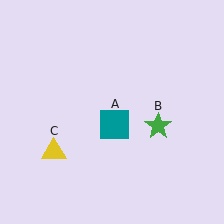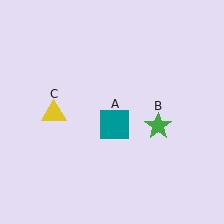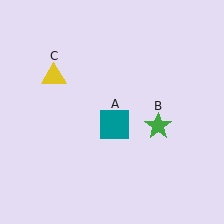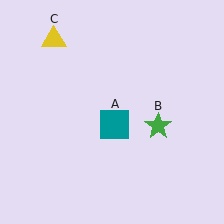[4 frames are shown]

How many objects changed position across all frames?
1 object changed position: yellow triangle (object C).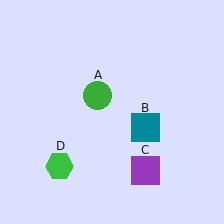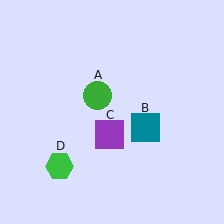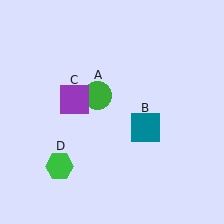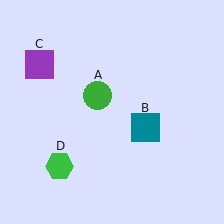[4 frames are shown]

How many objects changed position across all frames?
1 object changed position: purple square (object C).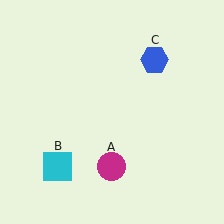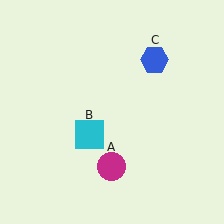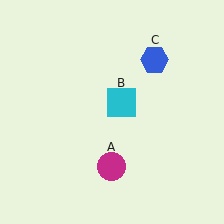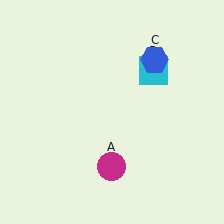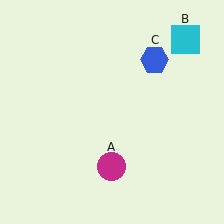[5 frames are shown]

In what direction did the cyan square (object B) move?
The cyan square (object B) moved up and to the right.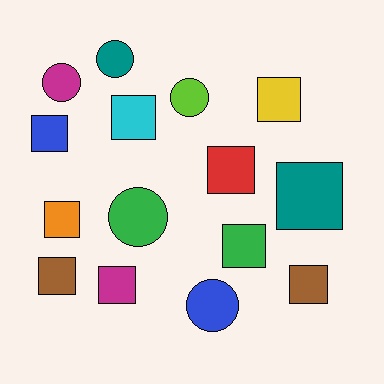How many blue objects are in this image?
There are 2 blue objects.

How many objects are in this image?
There are 15 objects.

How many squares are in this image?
There are 10 squares.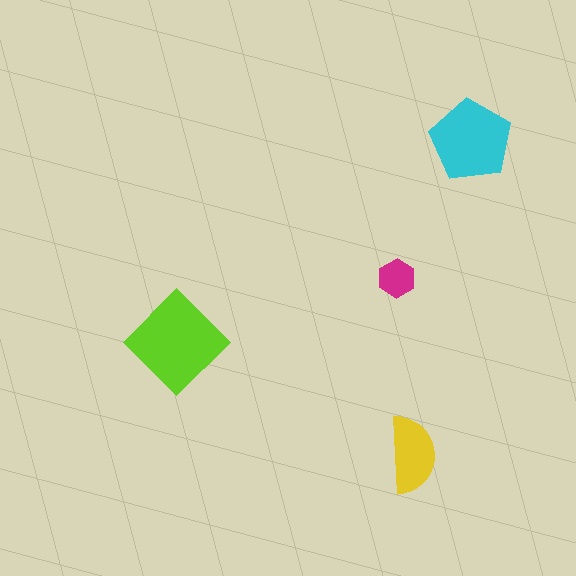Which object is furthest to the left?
The lime diamond is leftmost.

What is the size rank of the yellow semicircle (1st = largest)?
3rd.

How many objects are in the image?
There are 4 objects in the image.